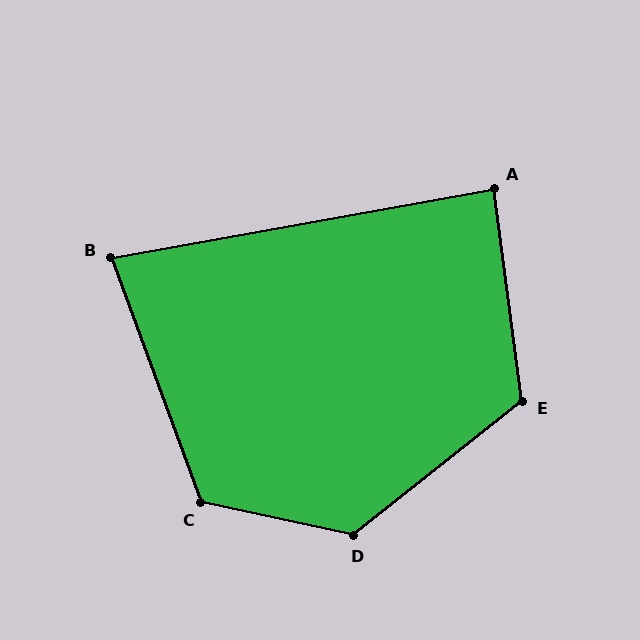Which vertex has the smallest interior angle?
B, at approximately 80 degrees.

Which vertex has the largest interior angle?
D, at approximately 129 degrees.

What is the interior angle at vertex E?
Approximately 121 degrees (obtuse).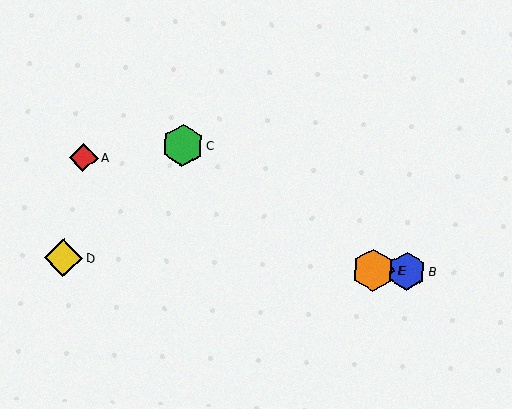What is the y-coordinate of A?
Object A is at y≈157.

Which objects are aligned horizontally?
Objects B, D, E, F are aligned horizontally.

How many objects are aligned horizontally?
4 objects (B, D, E, F) are aligned horizontally.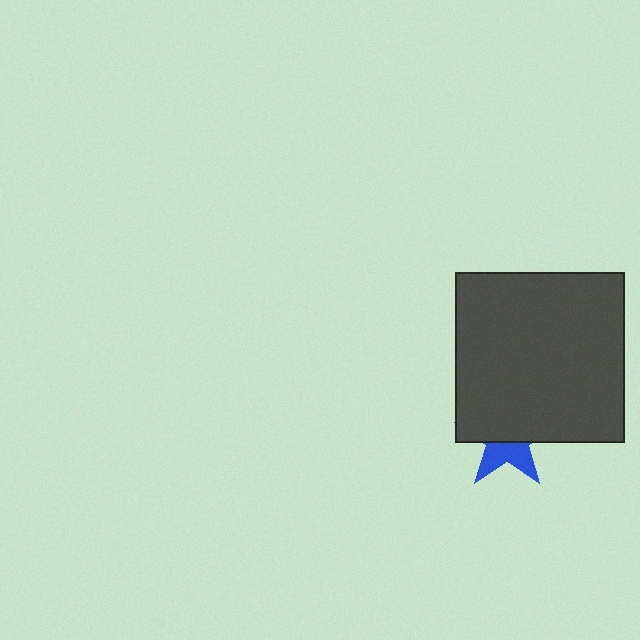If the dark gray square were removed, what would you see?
You would see the complete blue star.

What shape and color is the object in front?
The object in front is a dark gray square.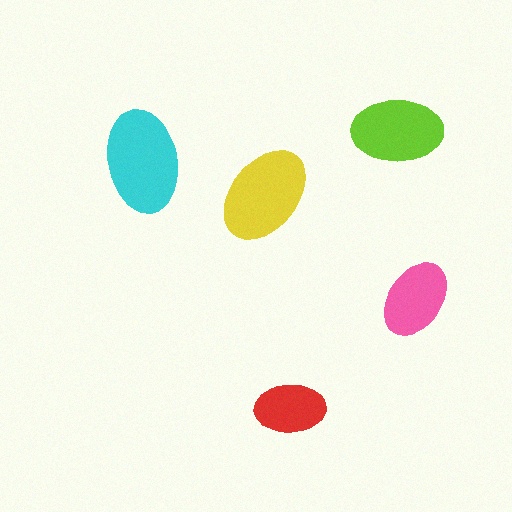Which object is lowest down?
The red ellipse is bottommost.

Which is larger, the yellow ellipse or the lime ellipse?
The yellow one.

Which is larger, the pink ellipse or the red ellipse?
The pink one.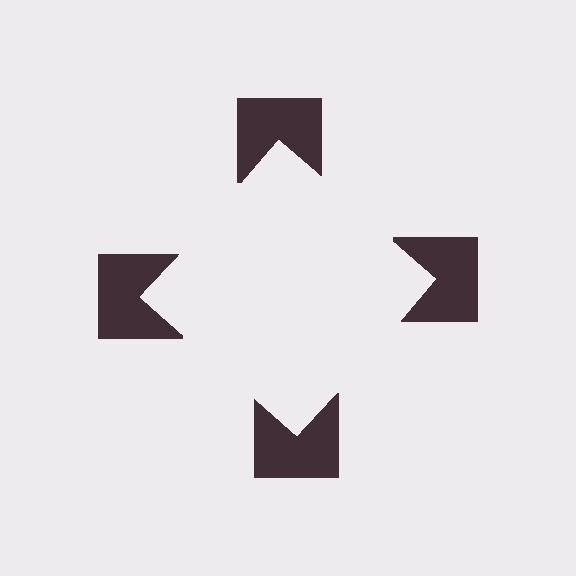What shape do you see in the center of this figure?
An illusory square — its edges are inferred from the aligned wedge cuts in the notched squares, not physically drawn.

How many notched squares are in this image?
There are 4 — one at each vertex of the illusory square.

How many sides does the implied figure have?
4 sides.